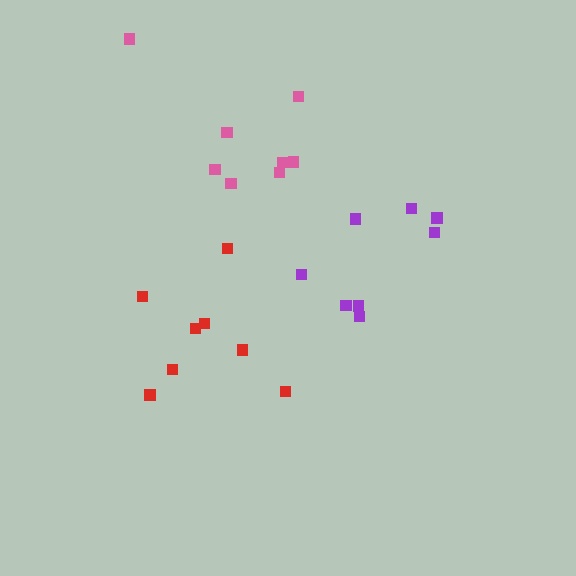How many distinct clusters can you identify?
There are 3 distinct clusters.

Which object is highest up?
The pink cluster is topmost.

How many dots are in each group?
Group 1: 8 dots, Group 2: 8 dots, Group 3: 8 dots (24 total).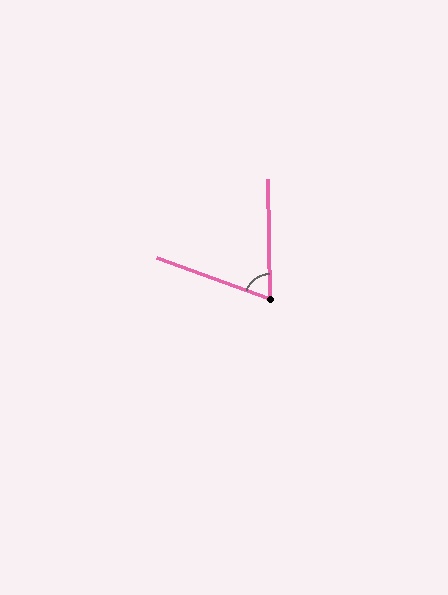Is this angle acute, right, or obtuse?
It is acute.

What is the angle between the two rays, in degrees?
Approximately 69 degrees.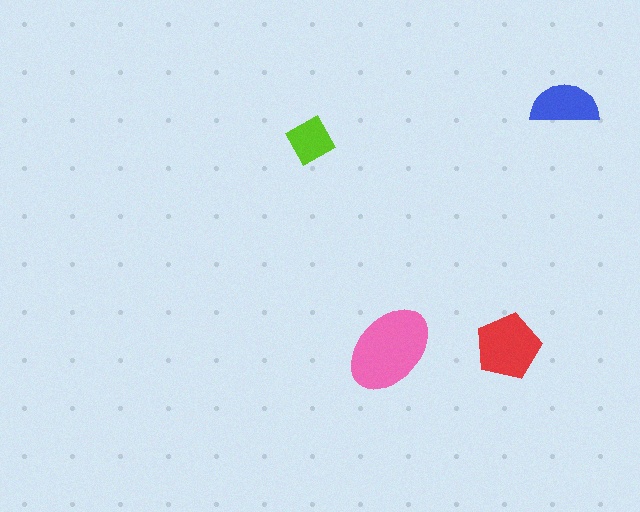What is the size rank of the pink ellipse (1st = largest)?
1st.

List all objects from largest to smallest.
The pink ellipse, the red pentagon, the blue semicircle, the lime diamond.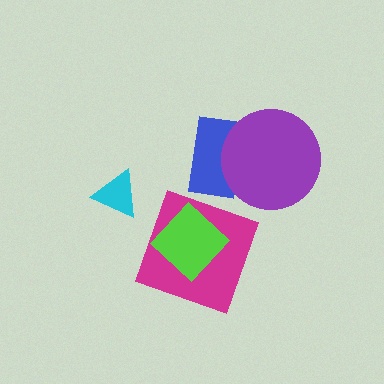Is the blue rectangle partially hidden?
Yes, it is partially covered by another shape.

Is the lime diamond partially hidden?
No, no other shape covers it.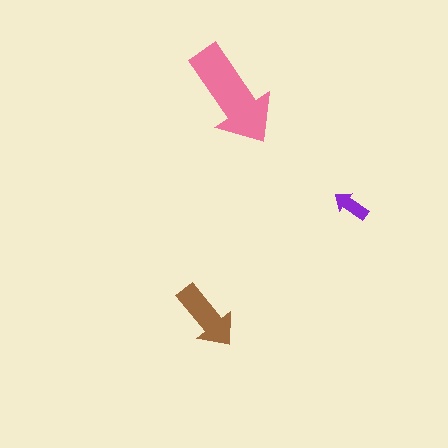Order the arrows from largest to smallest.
the pink one, the brown one, the purple one.